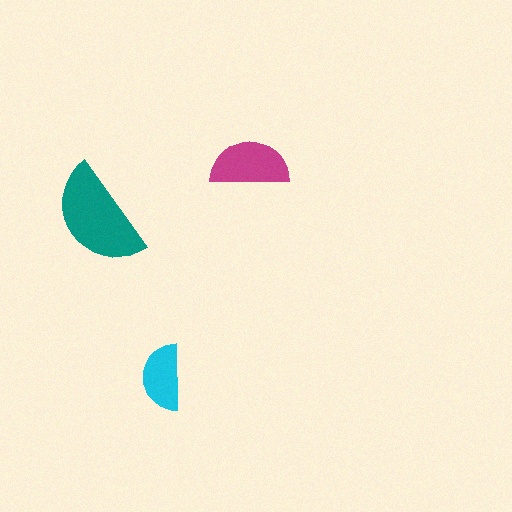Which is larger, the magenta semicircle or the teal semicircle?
The teal one.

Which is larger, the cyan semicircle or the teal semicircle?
The teal one.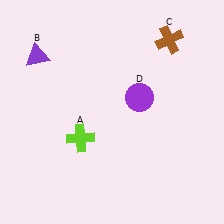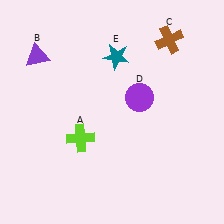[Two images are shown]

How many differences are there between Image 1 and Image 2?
There is 1 difference between the two images.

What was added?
A teal star (E) was added in Image 2.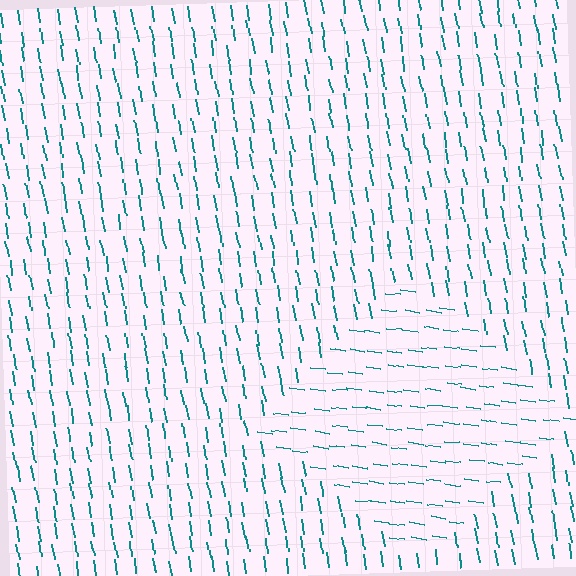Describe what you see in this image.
The image is filled with small teal line segments. A diamond region in the image has lines oriented differently from the surrounding lines, creating a visible texture boundary.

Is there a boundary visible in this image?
Yes, there is a texture boundary formed by a change in line orientation.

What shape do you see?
I see a diamond.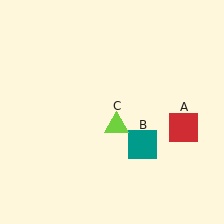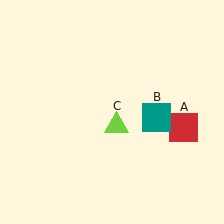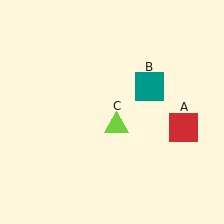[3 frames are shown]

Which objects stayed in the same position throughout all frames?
Red square (object A) and lime triangle (object C) remained stationary.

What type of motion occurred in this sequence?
The teal square (object B) rotated counterclockwise around the center of the scene.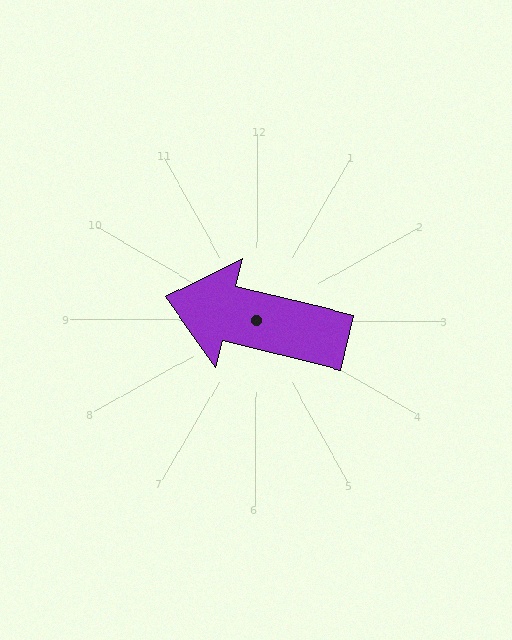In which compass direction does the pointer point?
West.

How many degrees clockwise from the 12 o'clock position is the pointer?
Approximately 284 degrees.